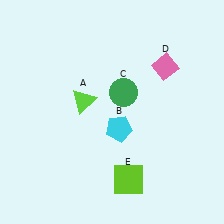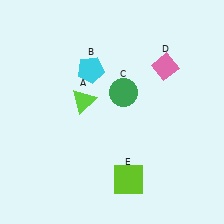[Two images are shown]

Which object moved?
The cyan pentagon (B) moved up.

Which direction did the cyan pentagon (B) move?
The cyan pentagon (B) moved up.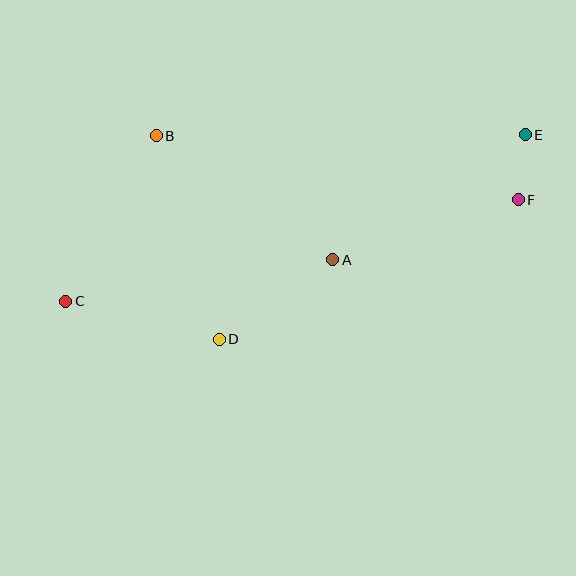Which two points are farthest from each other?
Points C and E are farthest from each other.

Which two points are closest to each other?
Points E and F are closest to each other.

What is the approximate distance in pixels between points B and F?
The distance between B and F is approximately 368 pixels.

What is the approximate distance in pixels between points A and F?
The distance between A and F is approximately 195 pixels.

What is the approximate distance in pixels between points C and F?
The distance between C and F is approximately 464 pixels.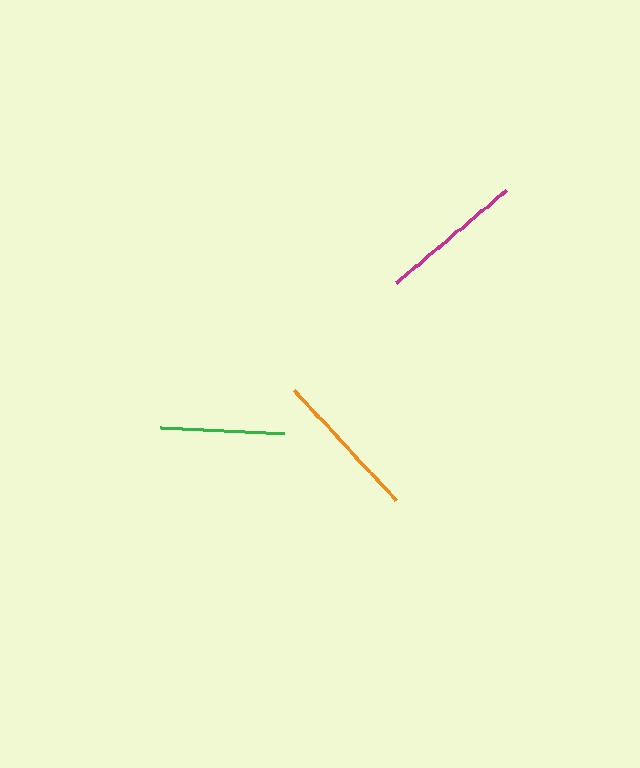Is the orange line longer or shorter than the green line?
The orange line is longer than the green line.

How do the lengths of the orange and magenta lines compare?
The orange and magenta lines are approximately the same length.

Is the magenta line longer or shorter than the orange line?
The orange line is longer than the magenta line.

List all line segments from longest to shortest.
From longest to shortest: orange, magenta, green.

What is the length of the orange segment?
The orange segment is approximately 150 pixels long.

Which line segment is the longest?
The orange line is the longest at approximately 150 pixels.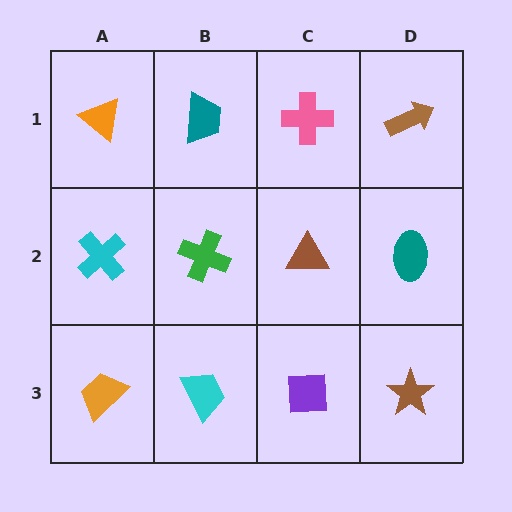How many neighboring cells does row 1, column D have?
2.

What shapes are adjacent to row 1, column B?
A green cross (row 2, column B), an orange triangle (row 1, column A), a pink cross (row 1, column C).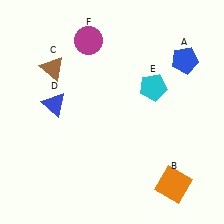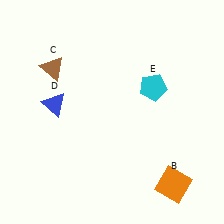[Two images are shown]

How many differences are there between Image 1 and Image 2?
There are 2 differences between the two images.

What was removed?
The blue pentagon (A), the magenta circle (F) were removed in Image 2.